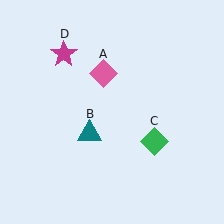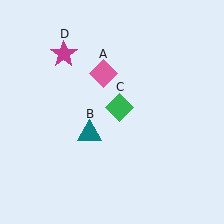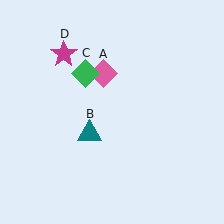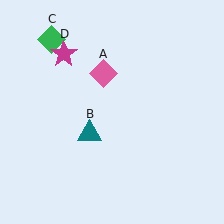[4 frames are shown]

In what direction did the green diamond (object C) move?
The green diamond (object C) moved up and to the left.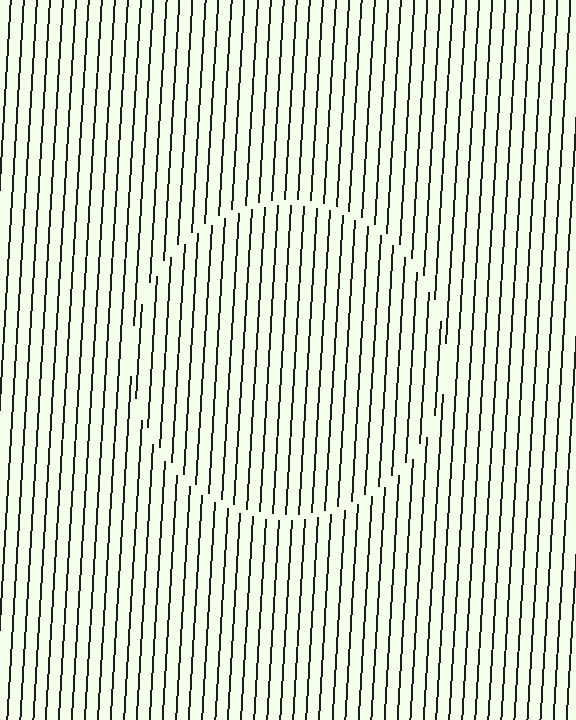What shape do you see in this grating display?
An illusory circle. The interior of the shape contains the same grating, shifted by half a period — the contour is defined by the phase discontinuity where line-ends from the inner and outer gratings abut.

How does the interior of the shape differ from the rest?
The interior of the shape contains the same grating, shifted by half a period — the contour is defined by the phase discontinuity where line-ends from the inner and outer gratings abut.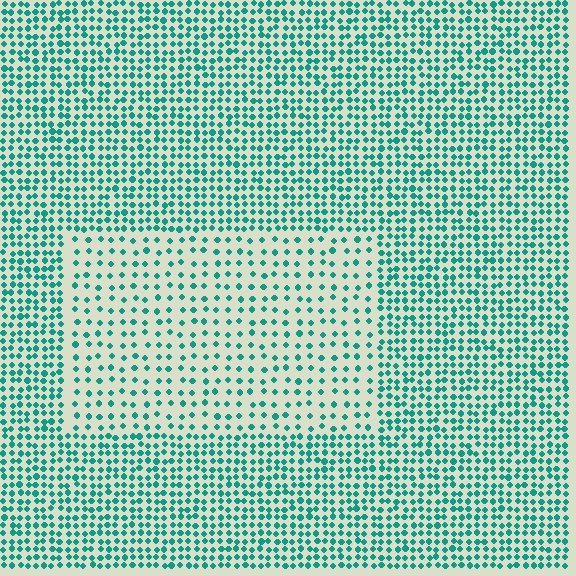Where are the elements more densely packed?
The elements are more densely packed outside the rectangle boundary.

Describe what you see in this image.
The image contains small teal elements arranged at two different densities. A rectangle-shaped region is visible where the elements are less densely packed than the surrounding area.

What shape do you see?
I see a rectangle.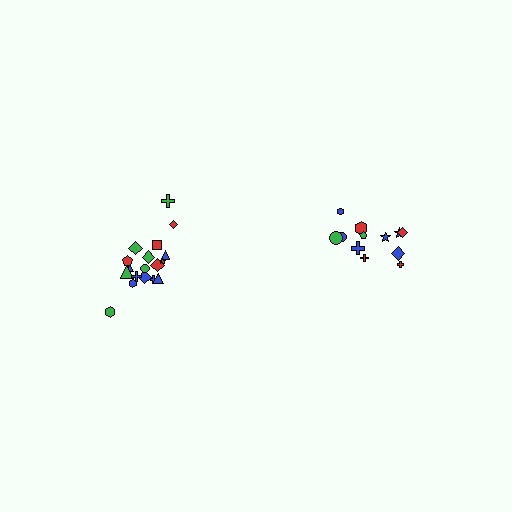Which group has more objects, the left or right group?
The left group.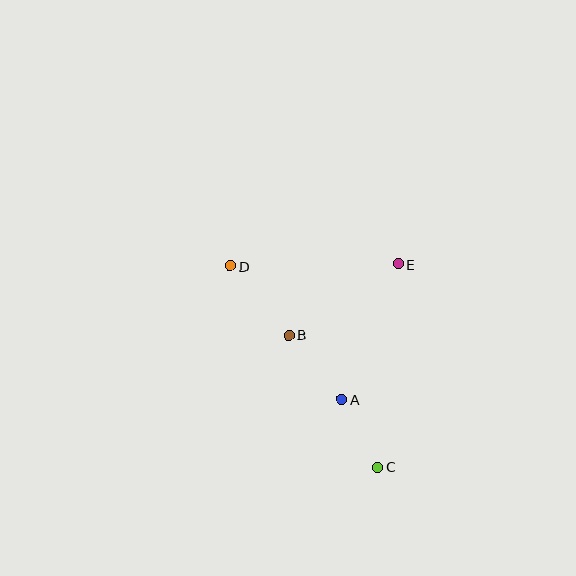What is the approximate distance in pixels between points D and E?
The distance between D and E is approximately 168 pixels.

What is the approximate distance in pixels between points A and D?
The distance between A and D is approximately 174 pixels.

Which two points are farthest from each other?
Points C and D are farthest from each other.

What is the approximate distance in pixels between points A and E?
The distance between A and E is approximately 147 pixels.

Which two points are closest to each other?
Points A and C are closest to each other.